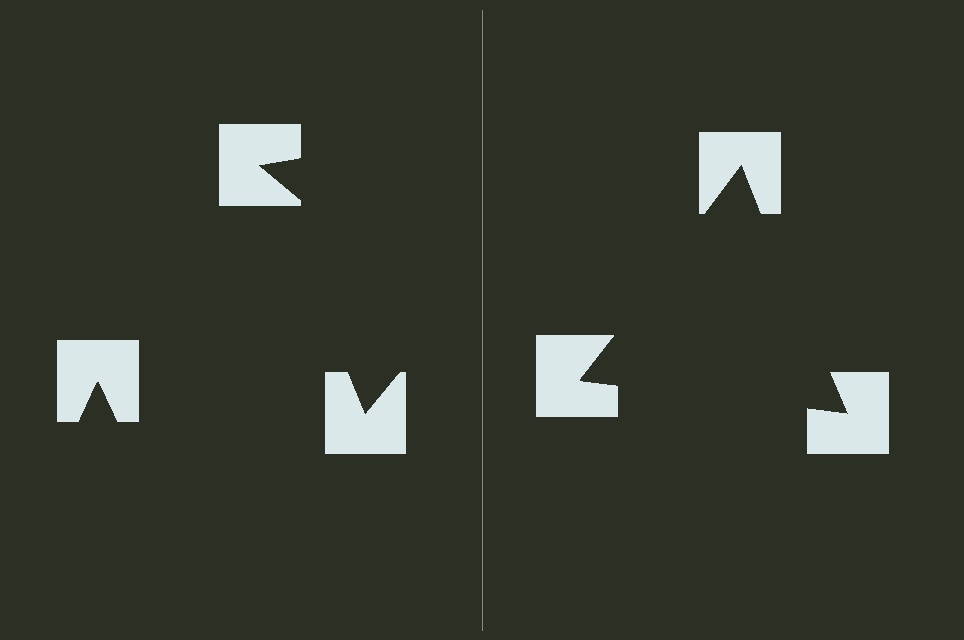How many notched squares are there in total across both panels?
6 — 3 on each side.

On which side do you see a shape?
An illusory triangle appears on the right side. On the left side the wedge cuts are rotated, so no coherent shape forms.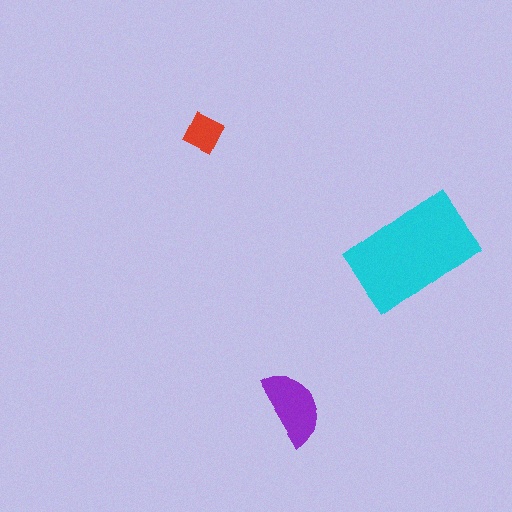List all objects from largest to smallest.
The cyan rectangle, the purple semicircle, the red diamond.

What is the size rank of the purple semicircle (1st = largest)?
2nd.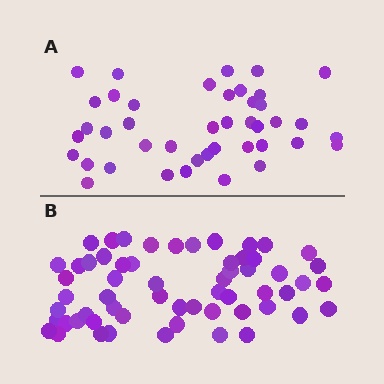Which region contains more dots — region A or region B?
Region B (the bottom region) has more dots.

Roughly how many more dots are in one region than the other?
Region B has approximately 15 more dots than region A.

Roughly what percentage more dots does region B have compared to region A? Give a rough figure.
About 40% more.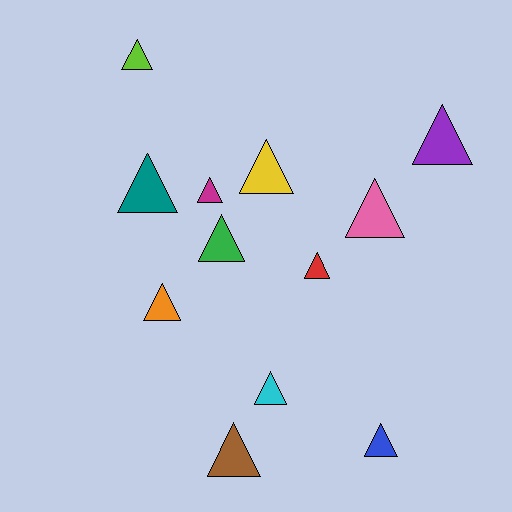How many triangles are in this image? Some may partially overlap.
There are 12 triangles.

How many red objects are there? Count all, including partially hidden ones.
There is 1 red object.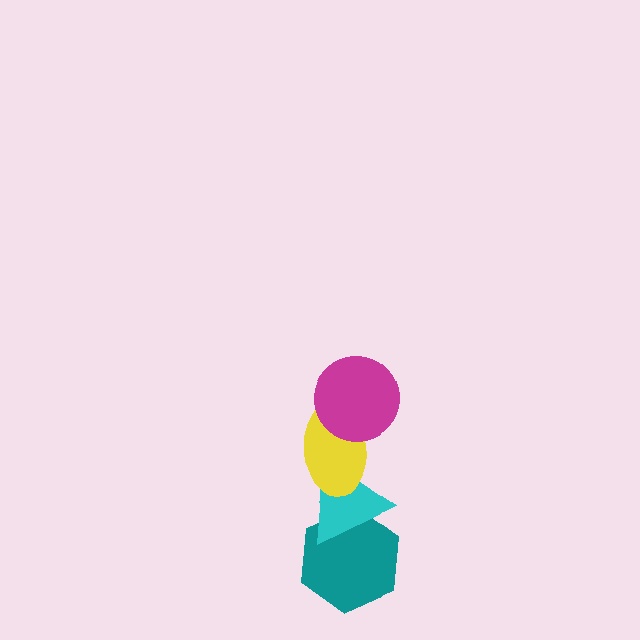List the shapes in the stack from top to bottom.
From top to bottom: the magenta circle, the yellow ellipse, the cyan triangle, the teal hexagon.